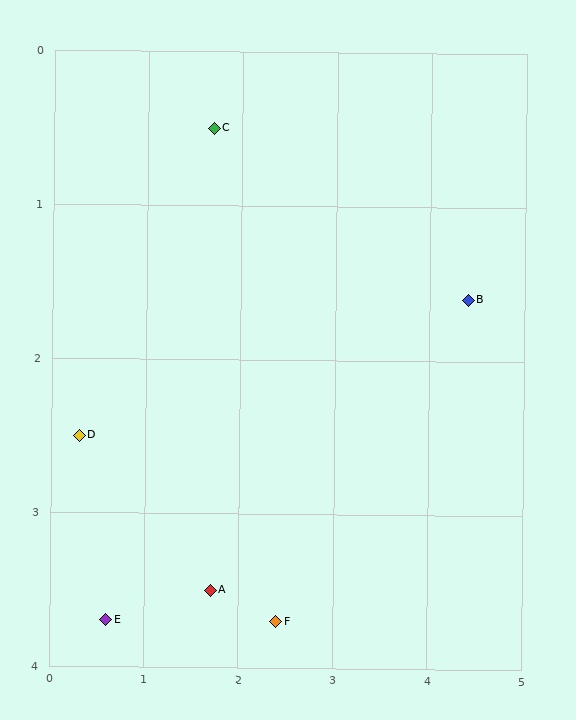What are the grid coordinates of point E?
Point E is at approximately (0.6, 3.7).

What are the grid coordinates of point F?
Point F is at approximately (2.4, 3.7).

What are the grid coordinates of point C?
Point C is at approximately (1.7, 0.5).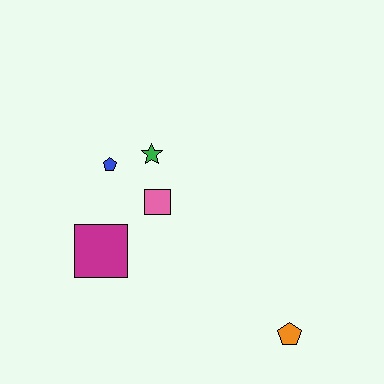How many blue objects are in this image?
There is 1 blue object.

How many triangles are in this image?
There are no triangles.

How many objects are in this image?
There are 5 objects.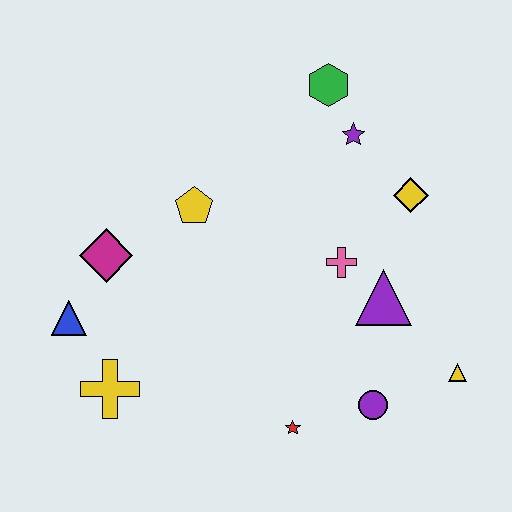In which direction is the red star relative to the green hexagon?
The red star is below the green hexagon.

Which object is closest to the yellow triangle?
The purple circle is closest to the yellow triangle.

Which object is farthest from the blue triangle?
The yellow triangle is farthest from the blue triangle.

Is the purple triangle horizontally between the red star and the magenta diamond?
No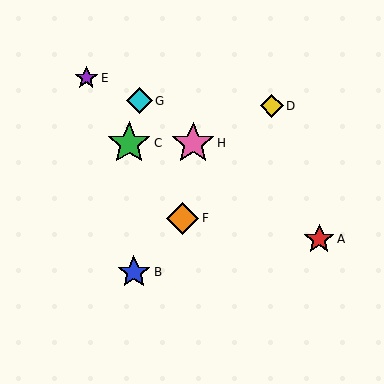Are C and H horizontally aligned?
Yes, both are at y≈143.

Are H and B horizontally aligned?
No, H is at y≈143 and B is at y≈272.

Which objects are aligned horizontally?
Objects C, H are aligned horizontally.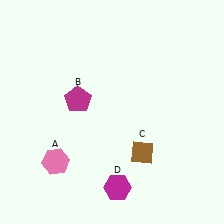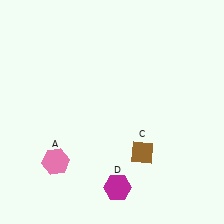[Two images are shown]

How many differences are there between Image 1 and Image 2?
There is 1 difference between the two images.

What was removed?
The magenta pentagon (B) was removed in Image 2.